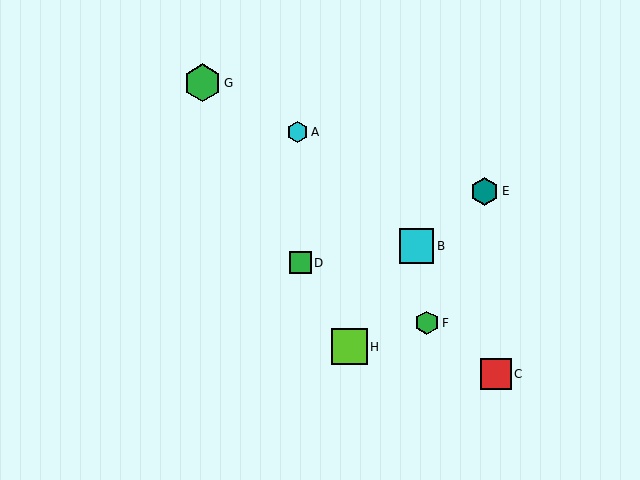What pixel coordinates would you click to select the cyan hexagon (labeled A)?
Click at (297, 132) to select the cyan hexagon A.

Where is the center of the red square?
The center of the red square is at (496, 374).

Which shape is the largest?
The green hexagon (labeled G) is the largest.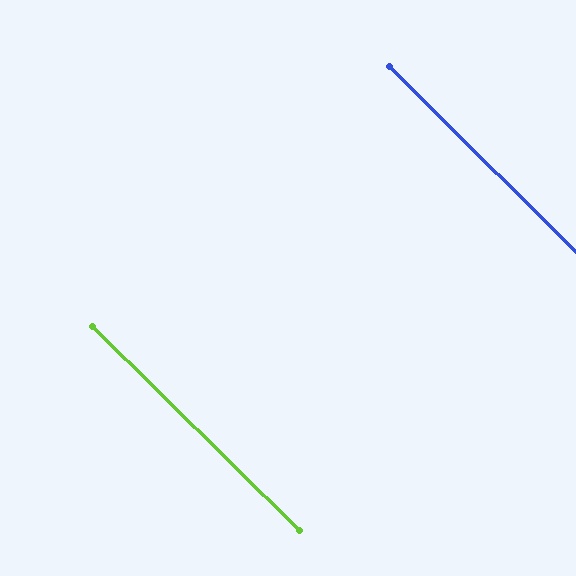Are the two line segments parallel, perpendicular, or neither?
Parallel — their directions differ by only 0.3°.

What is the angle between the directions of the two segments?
Approximately 0 degrees.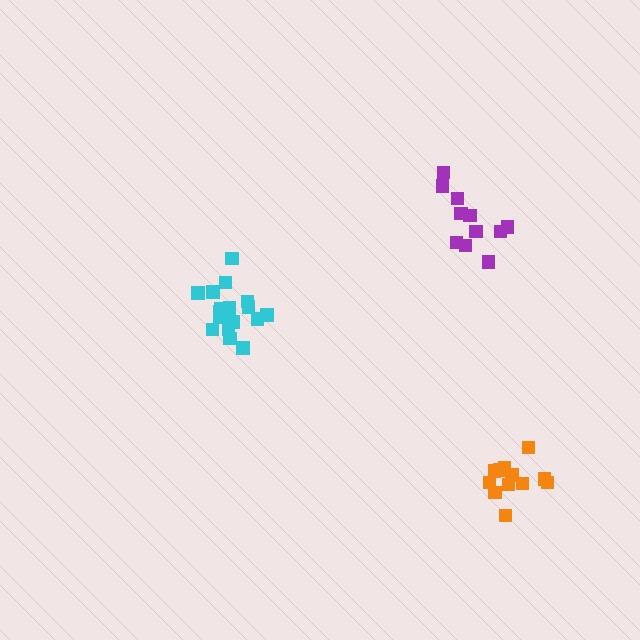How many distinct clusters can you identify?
There are 3 distinct clusters.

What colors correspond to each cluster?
The clusters are colored: orange, purple, cyan.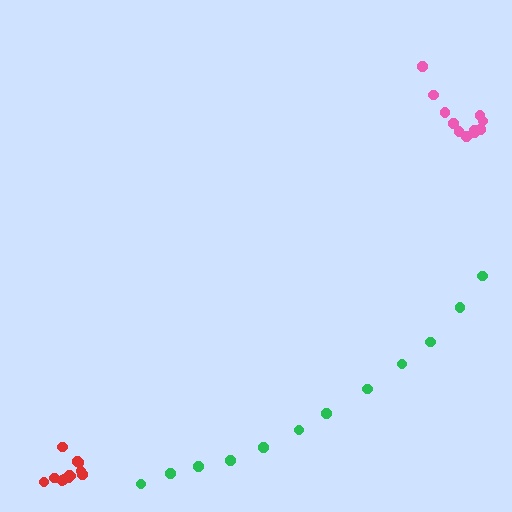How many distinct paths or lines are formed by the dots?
There are 3 distinct paths.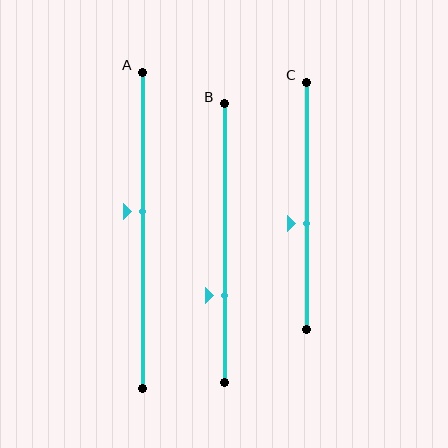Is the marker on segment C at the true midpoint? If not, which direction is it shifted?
No, the marker on segment C is shifted downward by about 7% of the segment length.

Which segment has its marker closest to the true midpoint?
Segment A has its marker closest to the true midpoint.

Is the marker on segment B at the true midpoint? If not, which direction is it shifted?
No, the marker on segment B is shifted downward by about 19% of the segment length.